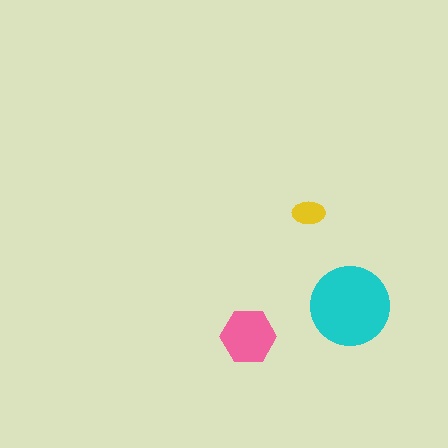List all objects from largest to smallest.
The cyan circle, the pink hexagon, the yellow ellipse.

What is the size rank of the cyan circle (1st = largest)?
1st.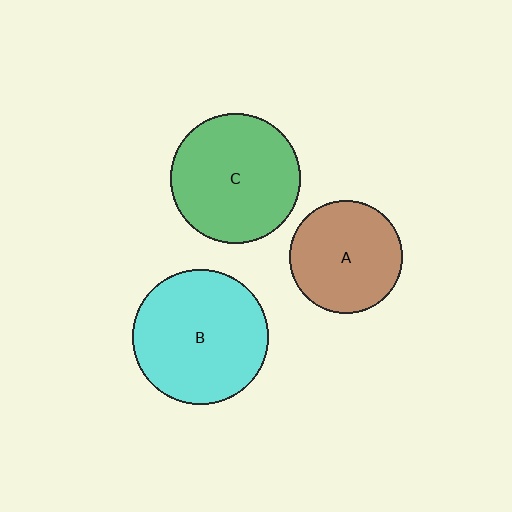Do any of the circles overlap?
No, none of the circles overlap.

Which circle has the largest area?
Circle B (cyan).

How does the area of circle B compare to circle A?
Approximately 1.4 times.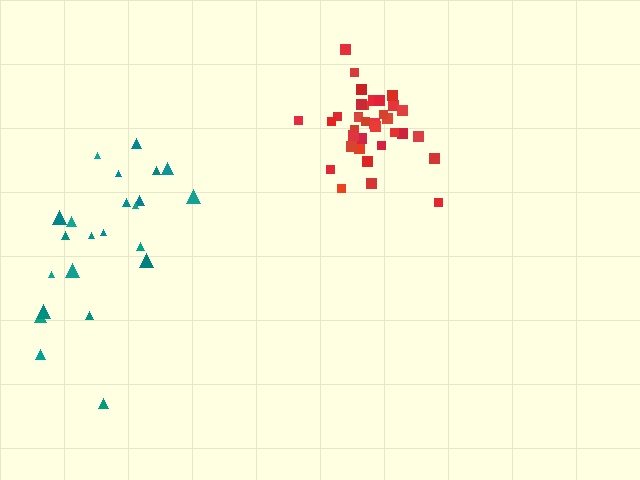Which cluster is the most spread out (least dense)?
Teal.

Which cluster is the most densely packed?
Red.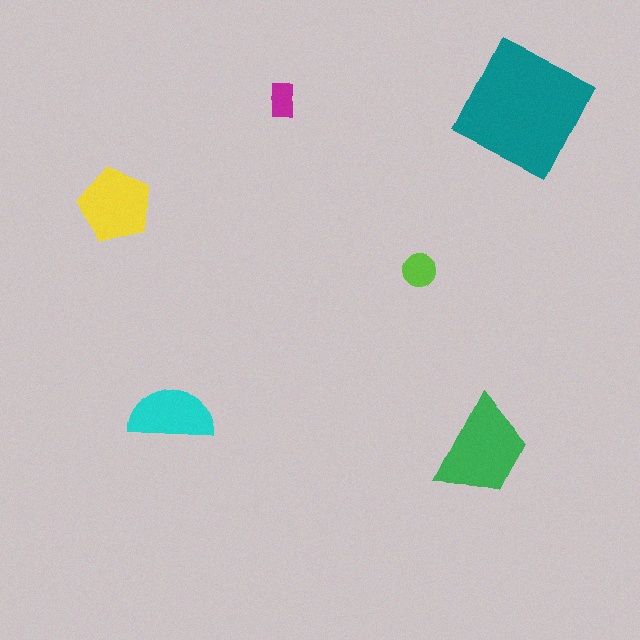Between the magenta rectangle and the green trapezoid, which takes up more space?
The green trapezoid.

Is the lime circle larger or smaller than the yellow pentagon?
Smaller.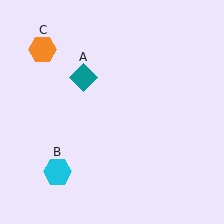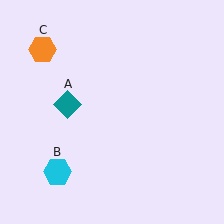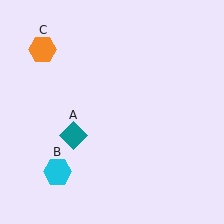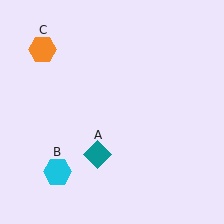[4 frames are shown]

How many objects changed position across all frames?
1 object changed position: teal diamond (object A).